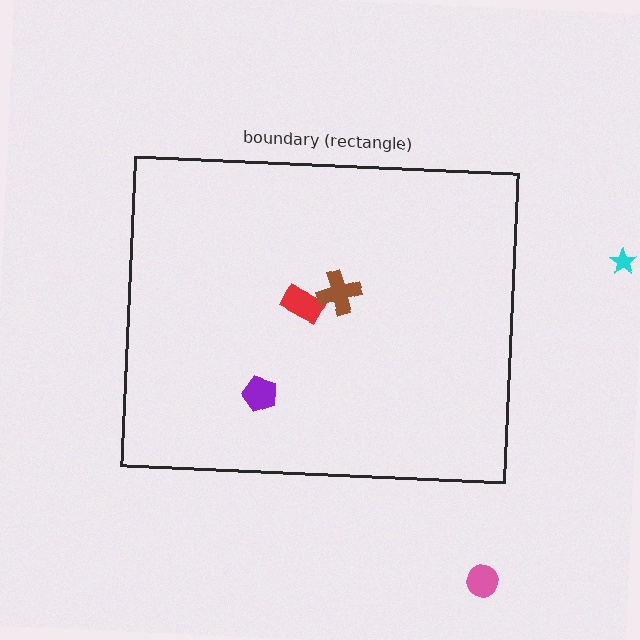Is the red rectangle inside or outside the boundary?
Inside.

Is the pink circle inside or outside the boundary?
Outside.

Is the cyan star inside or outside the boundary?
Outside.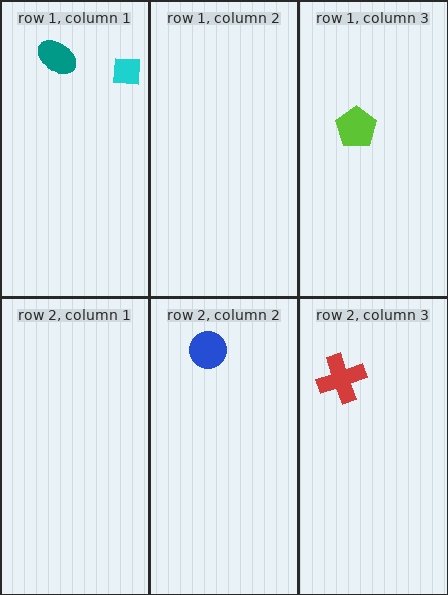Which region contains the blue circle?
The row 2, column 2 region.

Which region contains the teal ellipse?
The row 1, column 1 region.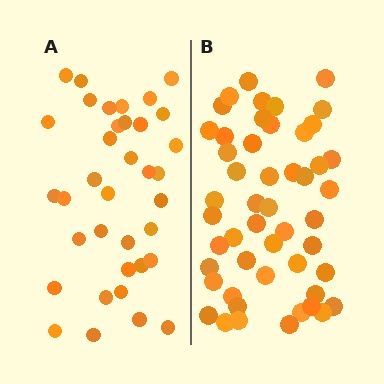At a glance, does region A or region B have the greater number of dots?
Region B (the right region) has more dots.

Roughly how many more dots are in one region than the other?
Region B has approximately 15 more dots than region A.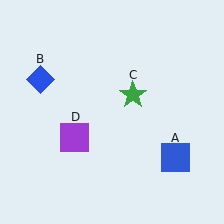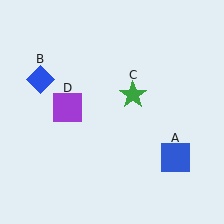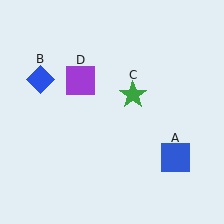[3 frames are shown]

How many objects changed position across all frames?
1 object changed position: purple square (object D).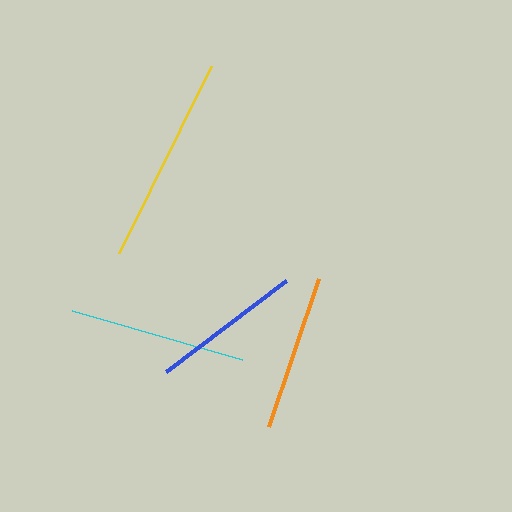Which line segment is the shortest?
The blue line is the shortest at approximately 151 pixels.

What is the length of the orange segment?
The orange segment is approximately 157 pixels long.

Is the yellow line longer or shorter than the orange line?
The yellow line is longer than the orange line.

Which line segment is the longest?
The yellow line is the longest at approximately 209 pixels.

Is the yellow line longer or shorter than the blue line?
The yellow line is longer than the blue line.